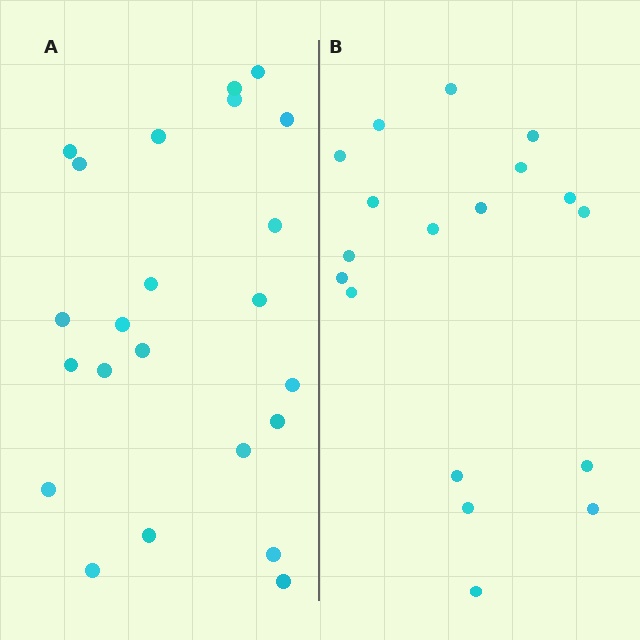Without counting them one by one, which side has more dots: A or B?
Region A (the left region) has more dots.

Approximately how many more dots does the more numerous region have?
Region A has about 5 more dots than region B.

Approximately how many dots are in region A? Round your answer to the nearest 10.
About 20 dots. (The exact count is 23, which rounds to 20.)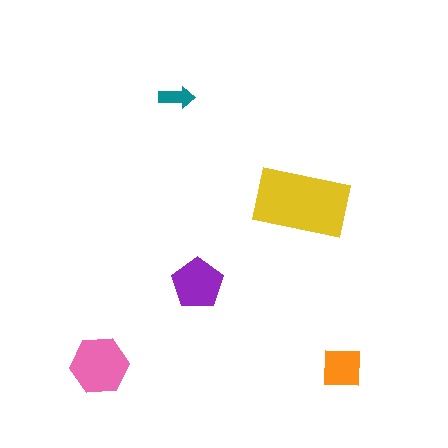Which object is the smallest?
The teal arrow.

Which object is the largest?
The yellow rectangle.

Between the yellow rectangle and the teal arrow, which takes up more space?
The yellow rectangle.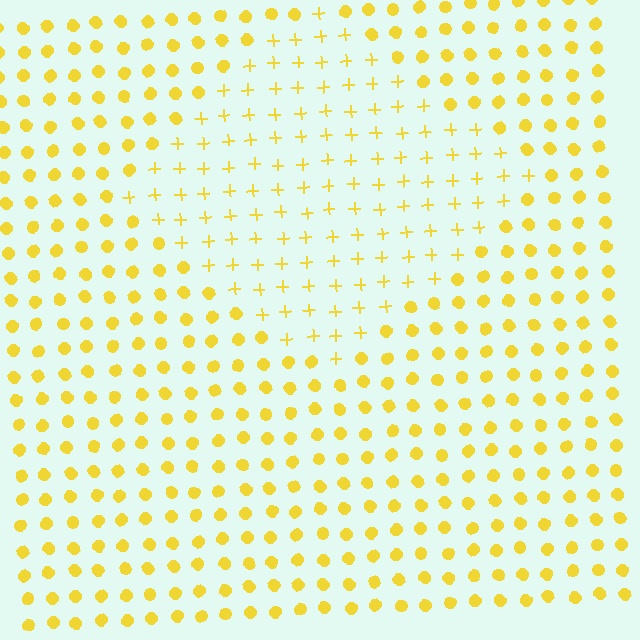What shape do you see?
I see a diamond.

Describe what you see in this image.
The image is filled with small yellow elements arranged in a uniform grid. A diamond-shaped region contains plus signs, while the surrounding area contains circles. The boundary is defined purely by the change in element shape.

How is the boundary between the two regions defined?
The boundary is defined by a change in element shape: plus signs inside vs. circles outside. All elements share the same color and spacing.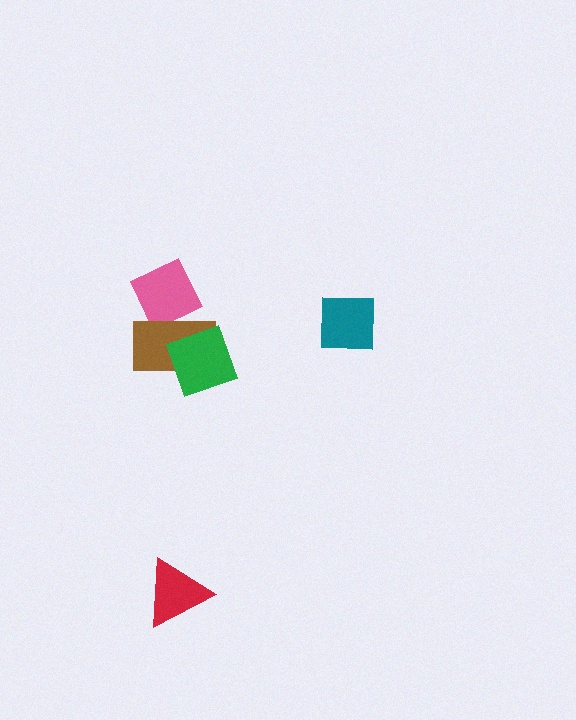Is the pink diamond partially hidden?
Yes, it is partially covered by another shape.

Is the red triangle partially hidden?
No, no other shape covers it.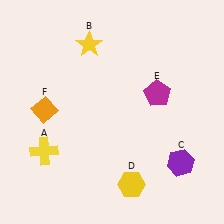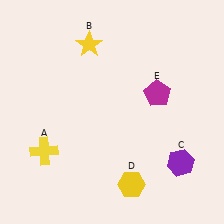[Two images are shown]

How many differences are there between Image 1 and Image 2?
There is 1 difference between the two images.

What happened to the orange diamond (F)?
The orange diamond (F) was removed in Image 2. It was in the top-left area of Image 1.